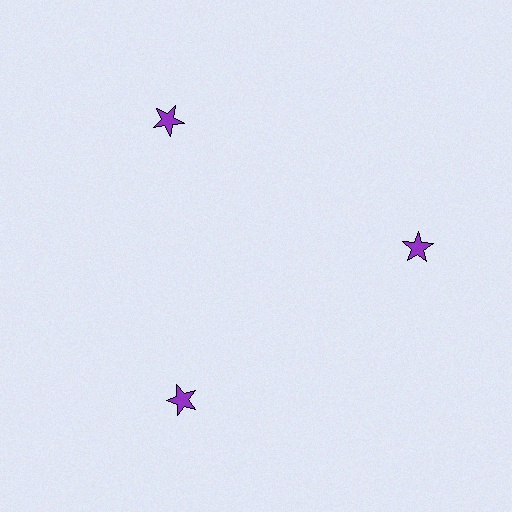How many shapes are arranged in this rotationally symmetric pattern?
There are 3 shapes, arranged in 3 groups of 1.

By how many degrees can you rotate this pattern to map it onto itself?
The pattern maps onto itself every 120 degrees of rotation.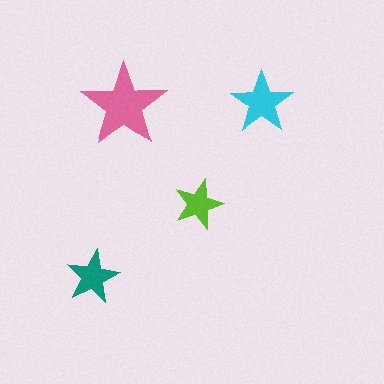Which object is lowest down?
The teal star is bottommost.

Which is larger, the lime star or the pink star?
The pink one.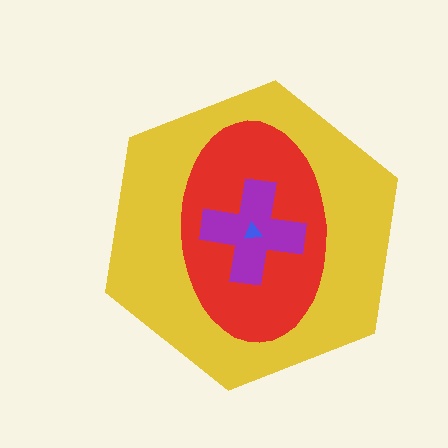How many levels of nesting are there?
4.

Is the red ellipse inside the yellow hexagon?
Yes.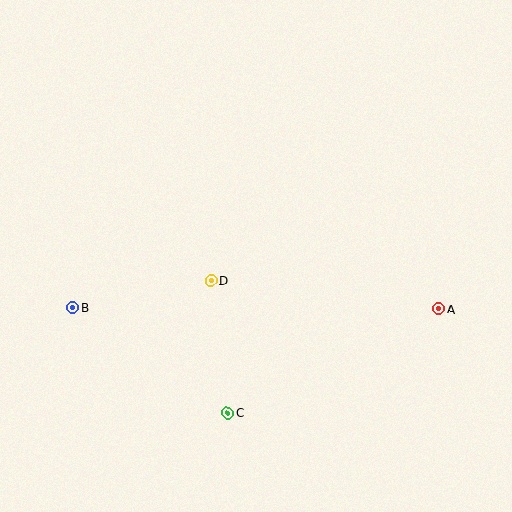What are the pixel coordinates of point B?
Point B is at (73, 308).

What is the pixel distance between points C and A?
The distance between C and A is 235 pixels.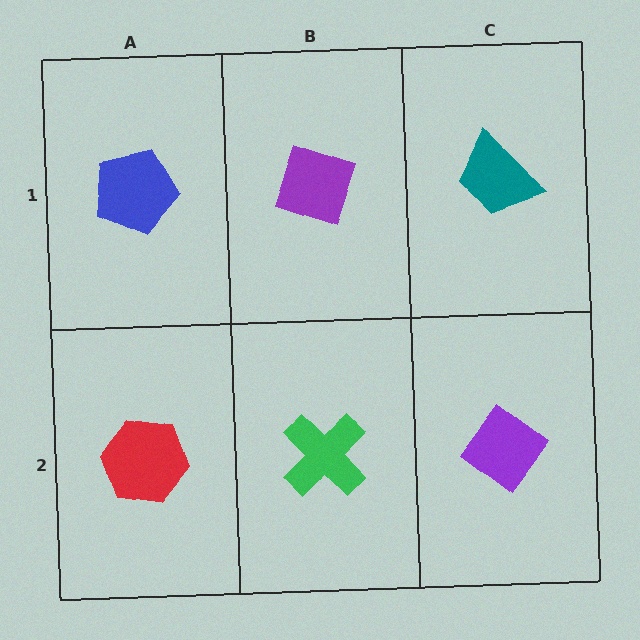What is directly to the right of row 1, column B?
A teal trapezoid.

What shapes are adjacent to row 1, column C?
A purple diamond (row 2, column C), a purple diamond (row 1, column B).